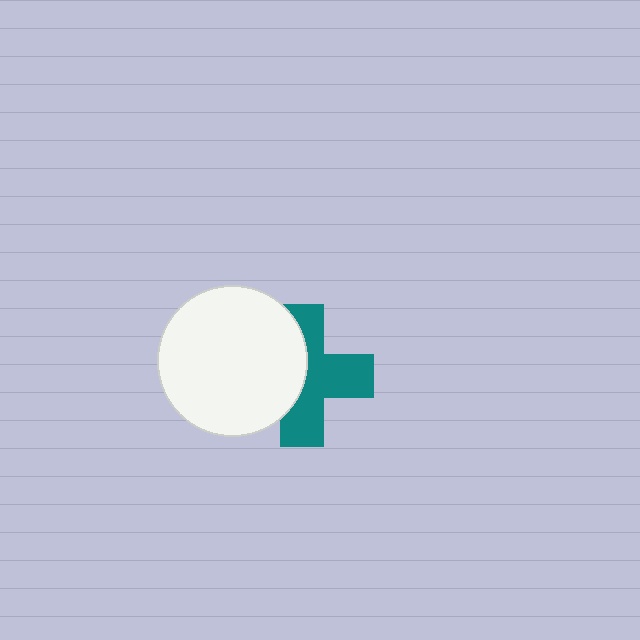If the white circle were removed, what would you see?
You would see the complete teal cross.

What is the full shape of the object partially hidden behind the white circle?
The partially hidden object is a teal cross.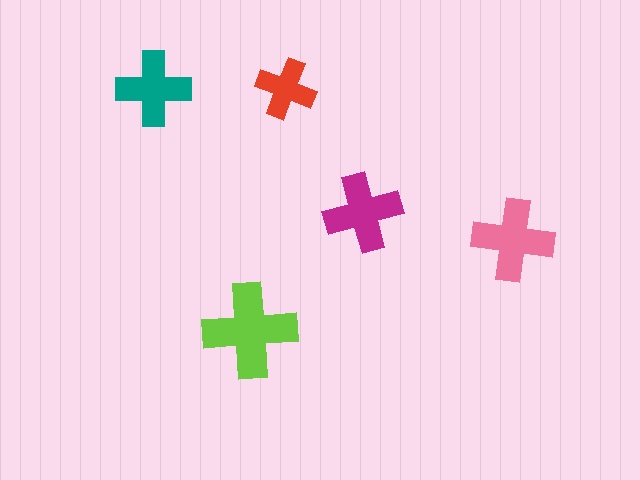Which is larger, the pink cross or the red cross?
The pink one.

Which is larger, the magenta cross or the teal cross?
The magenta one.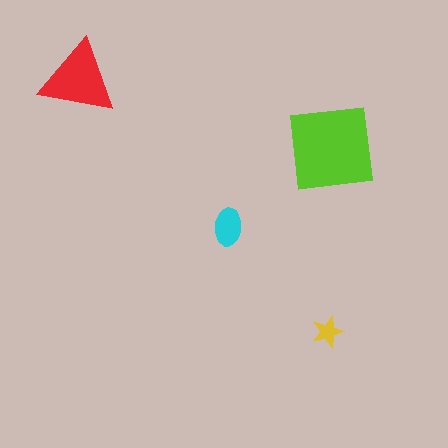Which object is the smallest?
The yellow star.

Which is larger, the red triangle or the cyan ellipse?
The red triangle.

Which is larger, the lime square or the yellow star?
The lime square.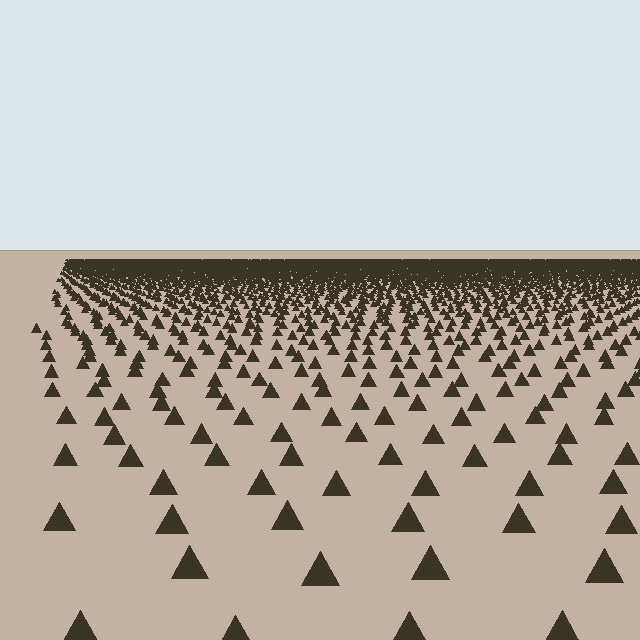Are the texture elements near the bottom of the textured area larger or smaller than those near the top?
Larger. Near the bottom, elements are closer to the viewer and appear at a bigger on-screen size.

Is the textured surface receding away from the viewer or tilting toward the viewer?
The surface is receding away from the viewer. Texture elements get smaller and denser toward the top.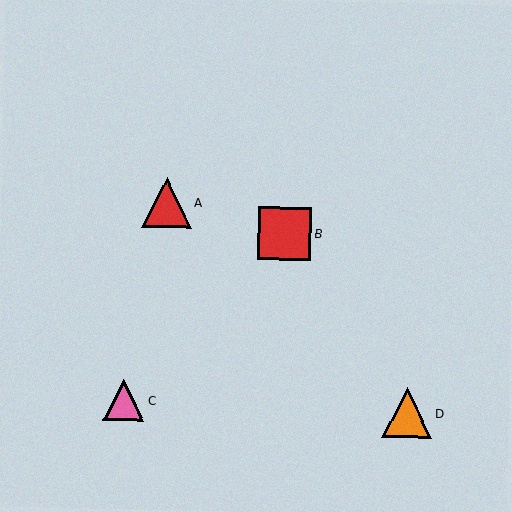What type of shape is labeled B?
Shape B is a red square.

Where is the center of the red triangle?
The center of the red triangle is at (166, 202).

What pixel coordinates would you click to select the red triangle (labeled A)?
Click at (166, 202) to select the red triangle A.